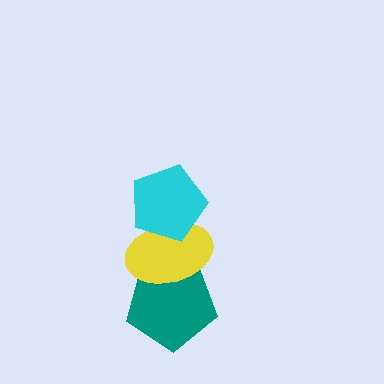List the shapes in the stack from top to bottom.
From top to bottom: the cyan pentagon, the yellow ellipse, the teal pentagon.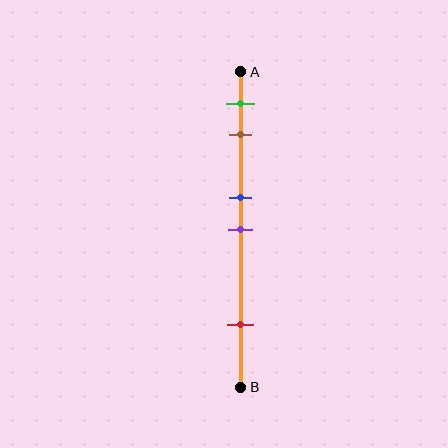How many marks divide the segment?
There are 5 marks dividing the segment.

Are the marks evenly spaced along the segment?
No, the marks are not evenly spaced.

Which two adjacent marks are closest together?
The blue and purple marks are the closest adjacent pair.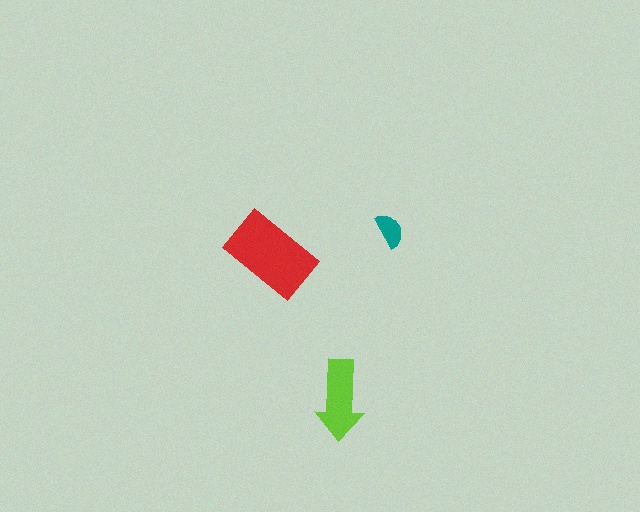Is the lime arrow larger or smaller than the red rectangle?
Smaller.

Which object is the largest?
The red rectangle.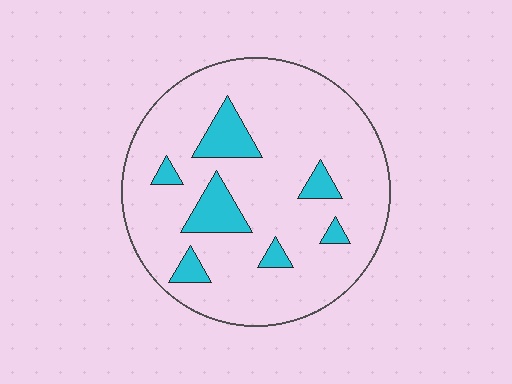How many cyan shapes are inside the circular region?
7.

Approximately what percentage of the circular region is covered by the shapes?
Approximately 15%.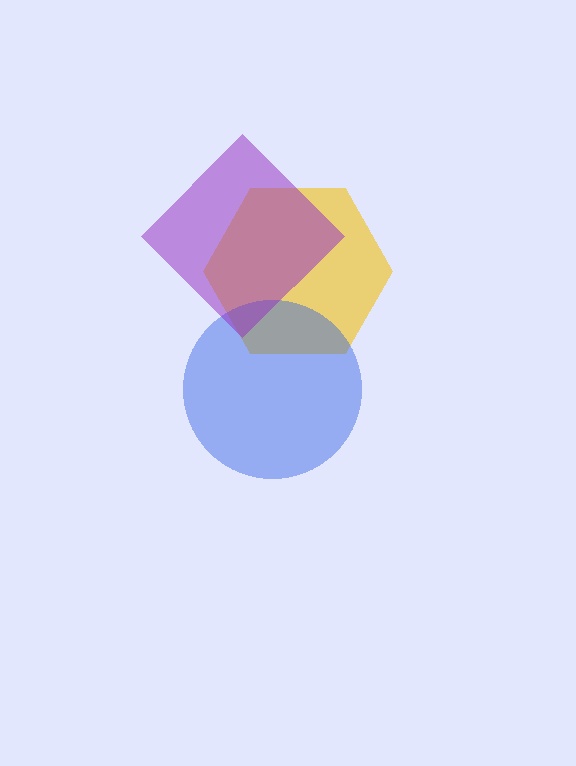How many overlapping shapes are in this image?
There are 3 overlapping shapes in the image.